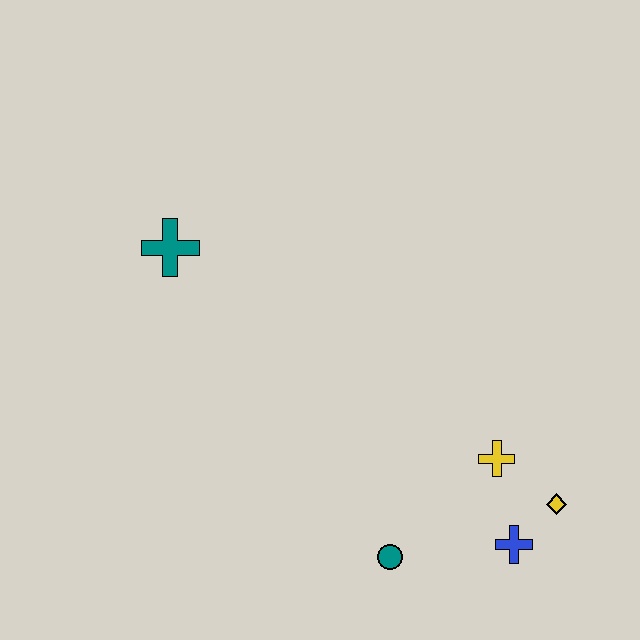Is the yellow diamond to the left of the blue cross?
No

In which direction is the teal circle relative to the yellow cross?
The teal circle is to the left of the yellow cross.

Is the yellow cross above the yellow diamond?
Yes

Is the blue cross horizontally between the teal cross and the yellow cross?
No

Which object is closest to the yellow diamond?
The blue cross is closest to the yellow diamond.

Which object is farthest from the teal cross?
The yellow diamond is farthest from the teal cross.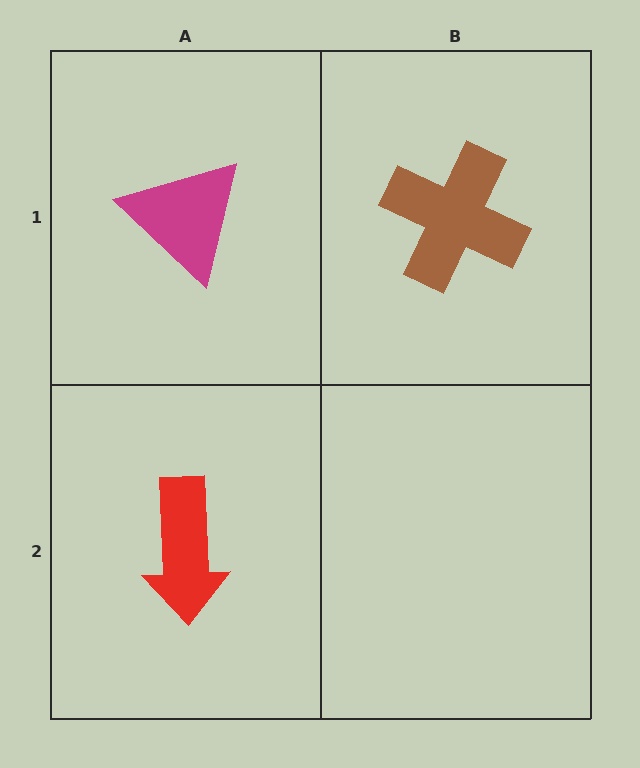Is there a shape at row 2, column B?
No, that cell is empty.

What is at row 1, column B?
A brown cross.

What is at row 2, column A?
A red arrow.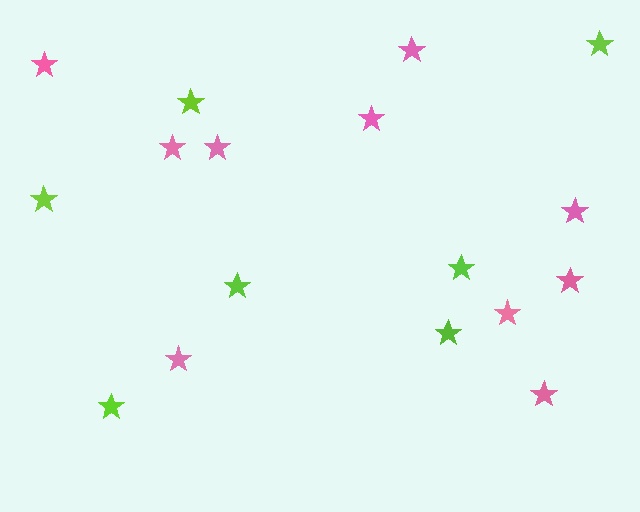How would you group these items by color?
There are 2 groups: one group of pink stars (10) and one group of lime stars (7).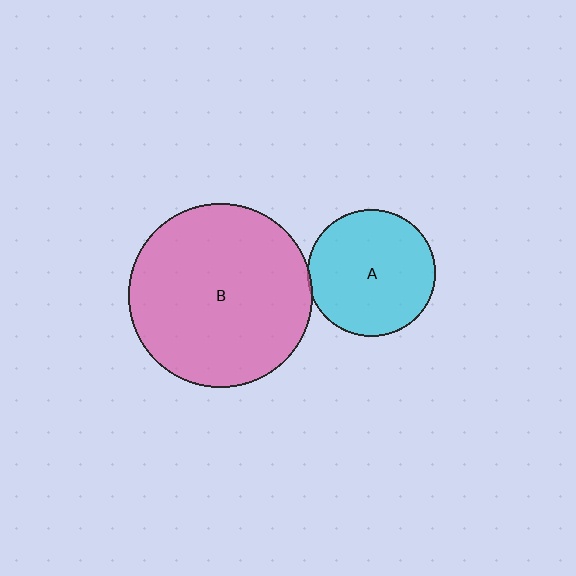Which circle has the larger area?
Circle B (pink).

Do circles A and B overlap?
Yes.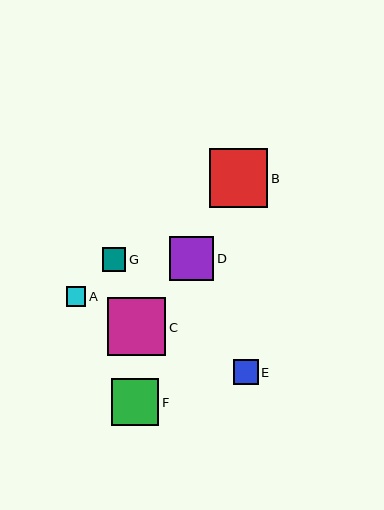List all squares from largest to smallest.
From largest to smallest: B, C, F, D, E, G, A.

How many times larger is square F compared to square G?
Square F is approximately 2.0 times the size of square G.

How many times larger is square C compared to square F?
Square C is approximately 1.2 times the size of square F.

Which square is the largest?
Square B is the largest with a size of approximately 58 pixels.